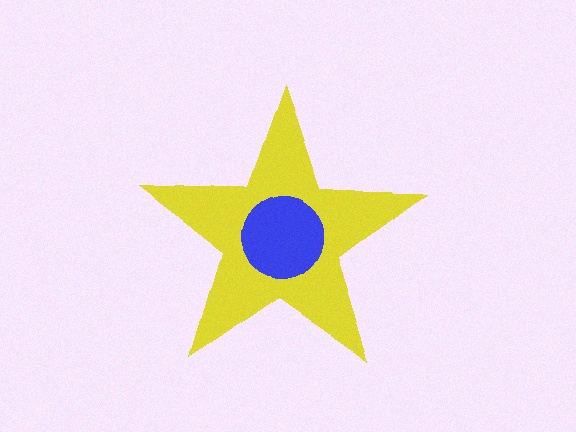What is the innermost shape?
The blue circle.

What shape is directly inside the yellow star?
The blue circle.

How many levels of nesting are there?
2.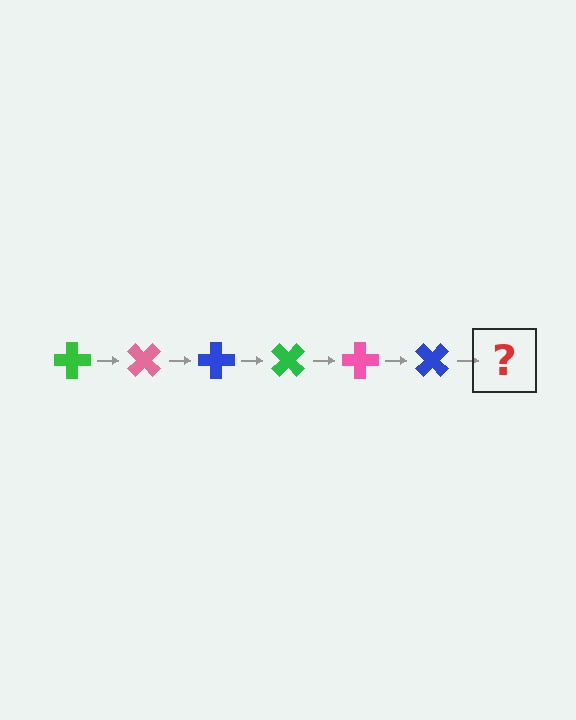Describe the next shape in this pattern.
It should be a green cross, rotated 270 degrees from the start.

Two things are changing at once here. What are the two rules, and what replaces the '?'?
The two rules are that it rotates 45 degrees each step and the color cycles through green, pink, and blue. The '?' should be a green cross, rotated 270 degrees from the start.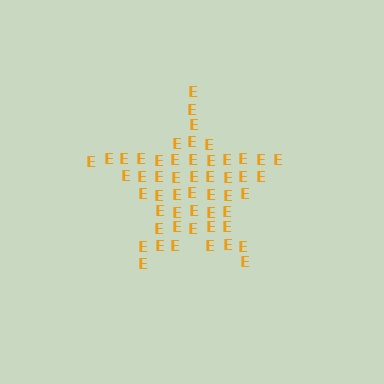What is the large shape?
The large shape is a star.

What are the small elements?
The small elements are letter E's.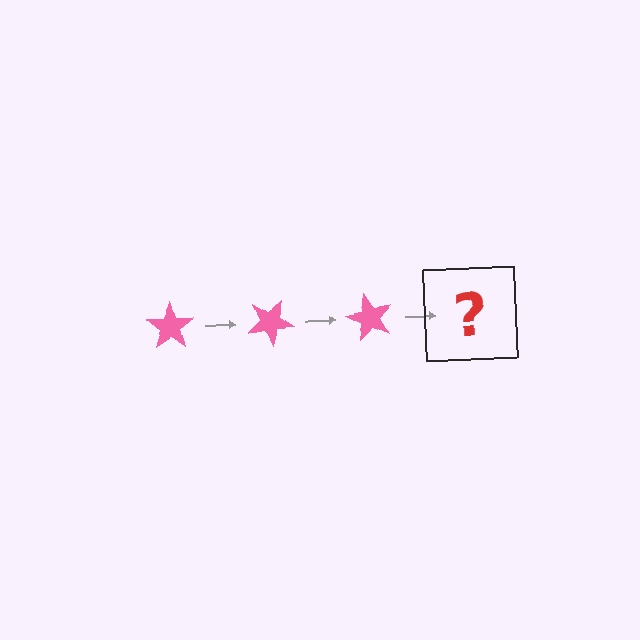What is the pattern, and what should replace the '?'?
The pattern is that the star rotates 30 degrees each step. The '?' should be a pink star rotated 90 degrees.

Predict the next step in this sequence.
The next step is a pink star rotated 90 degrees.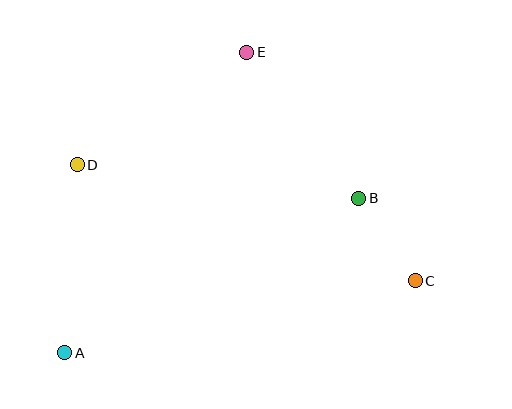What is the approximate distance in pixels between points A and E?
The distance between A and E is approximately 351 pixels.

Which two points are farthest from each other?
Points A and C are farthest from each other.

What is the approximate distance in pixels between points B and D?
The distance between B and D is approximately 283 pixels.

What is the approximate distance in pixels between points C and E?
The distance between C and E is approximately 284 pixels.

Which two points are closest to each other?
Points B and C are closest to each other.